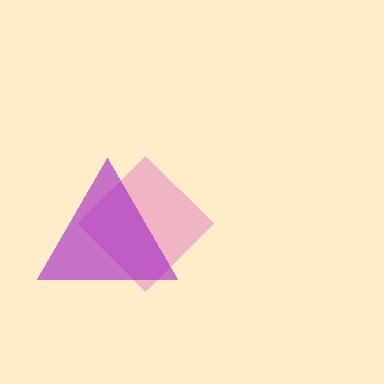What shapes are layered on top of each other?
The layered shapes are: a pink diamond, a purple triangle.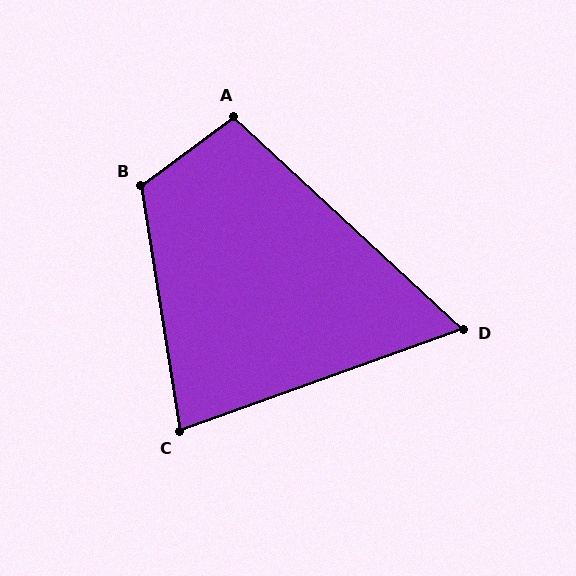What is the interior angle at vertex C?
Approximately 79 degrees (acute).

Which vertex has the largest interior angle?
B, at approximately 117 degrees.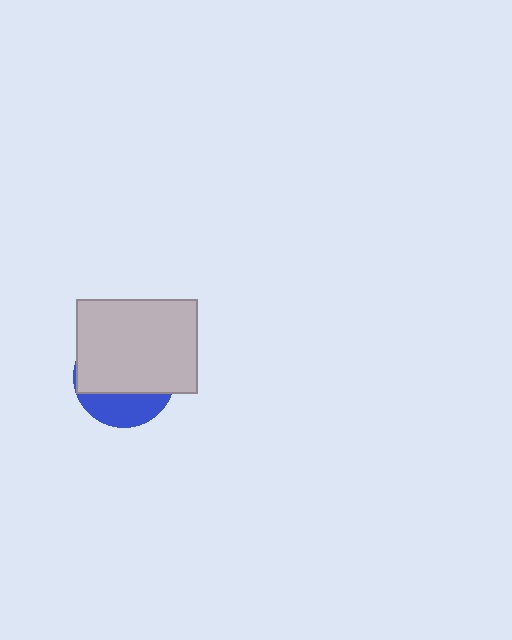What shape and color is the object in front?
The object in front is a light gray rectangle.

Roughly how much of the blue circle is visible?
A small part of it is visible (roughly 30%).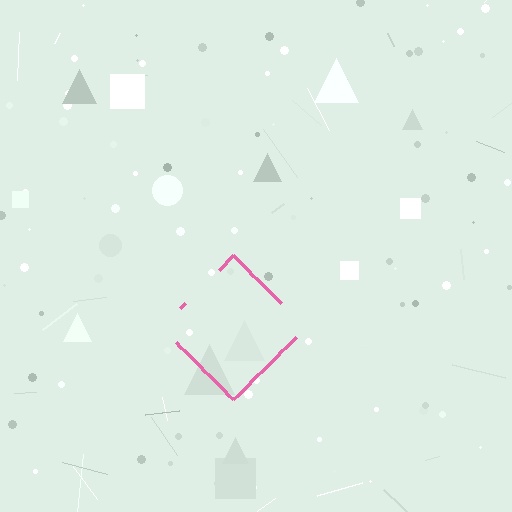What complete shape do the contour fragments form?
The contour fragments form a diamond.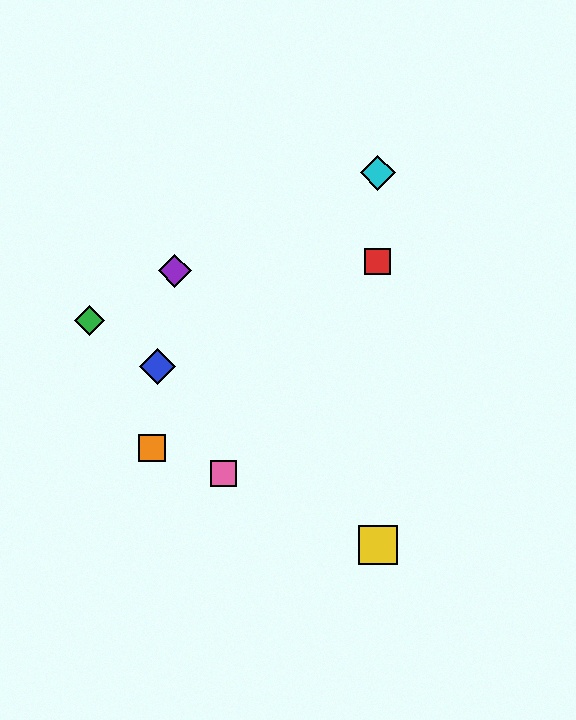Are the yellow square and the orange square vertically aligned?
No, the yellow square is at x≈378 and the orange square is at x≈152.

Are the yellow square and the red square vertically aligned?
Yes, both are at x≈378.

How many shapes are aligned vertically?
3 shapes (the red square, the yellow square, the cyan diamond) are aligned vertically.